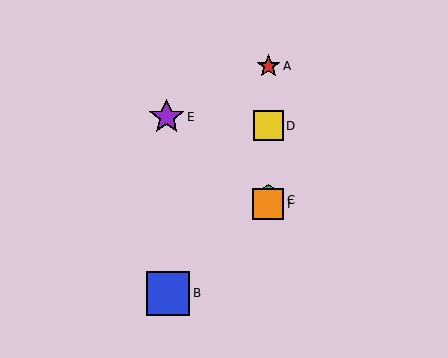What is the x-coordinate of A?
Object A is at x≈268.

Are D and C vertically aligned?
Yes, both are at x≈268.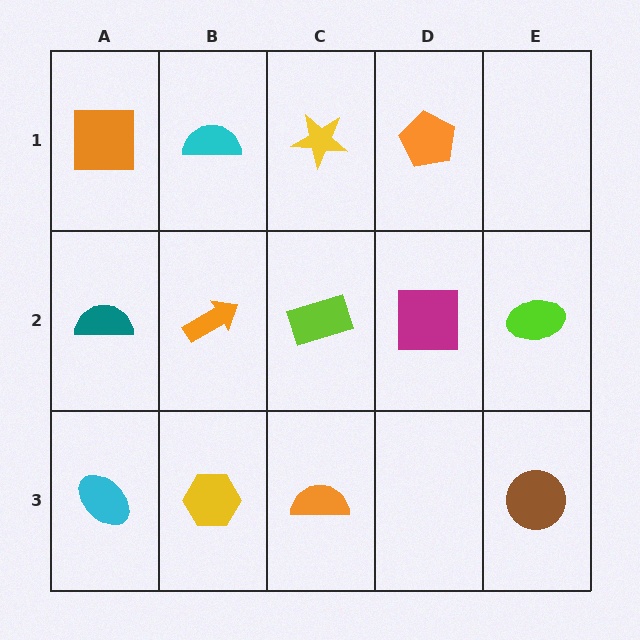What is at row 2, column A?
A teal semicircle.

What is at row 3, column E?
A brown circle.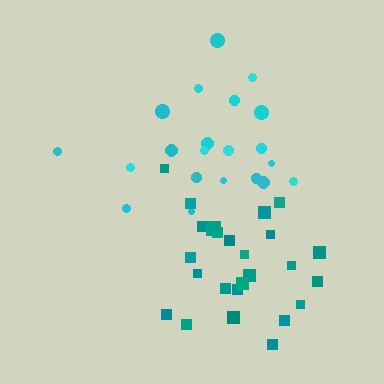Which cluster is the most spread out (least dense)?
Cyan.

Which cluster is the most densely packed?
Teal.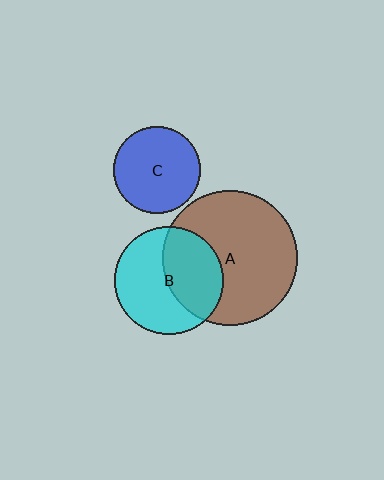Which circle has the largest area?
Circle A (brown).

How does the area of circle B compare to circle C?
Approximately 1.6 times.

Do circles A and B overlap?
Yes.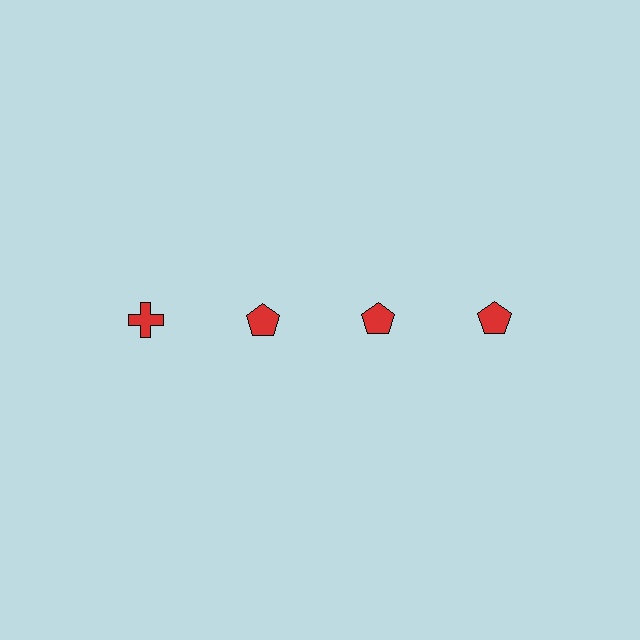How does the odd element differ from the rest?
It has a different shape: cross instead of pentagon.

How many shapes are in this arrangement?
There are 4 shapes arranged in a grid pattern.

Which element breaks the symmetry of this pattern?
The red cross in the top row, leftmost column breaks the symmetry. All other shapes are red pentagons.